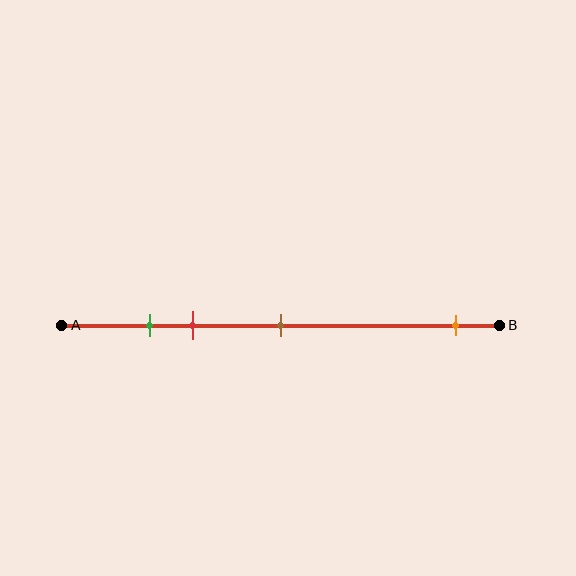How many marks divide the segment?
There are 4 marks dividing the segment.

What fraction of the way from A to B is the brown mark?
The brown mark is approximately 50% (0.5) of the way from A to B.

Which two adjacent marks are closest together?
The green and red marks are the closest adjacent pair.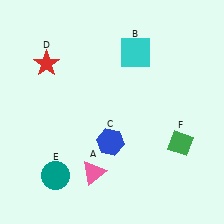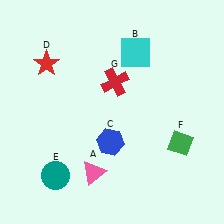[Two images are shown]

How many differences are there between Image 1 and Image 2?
There is 1 difference between the two images.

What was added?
A red cross (G) was added in Image 2.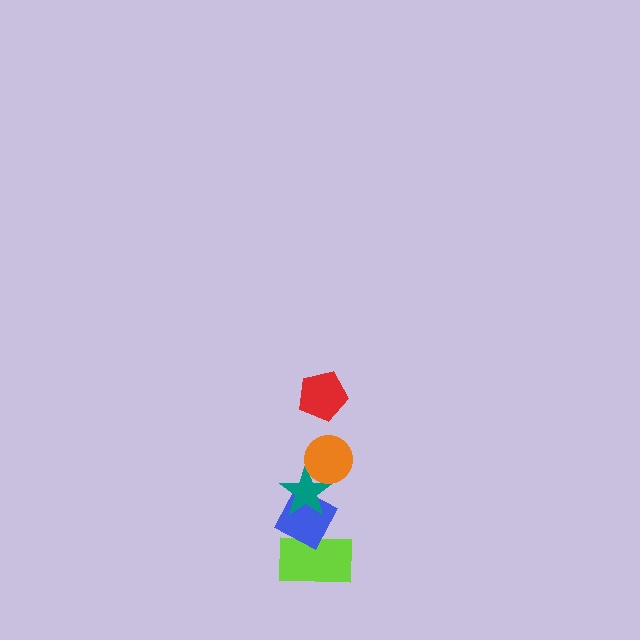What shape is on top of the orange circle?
The red pentagon is on top of the orange circle.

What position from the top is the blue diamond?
The blue diamond is 4th from the top.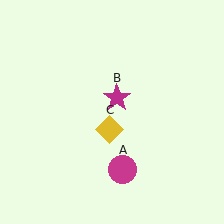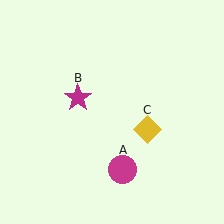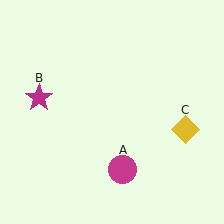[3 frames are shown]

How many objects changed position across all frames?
2 objects changed position: magenta star (object B), yellow diamond (object C).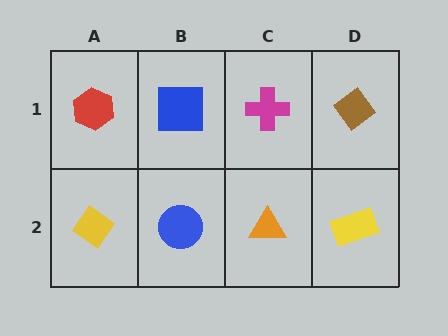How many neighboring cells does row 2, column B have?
3.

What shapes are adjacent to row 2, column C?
A magenta cross (row 1, column C), a blue circle (row 2, column B), a yellow rectangle (row 2, column D).